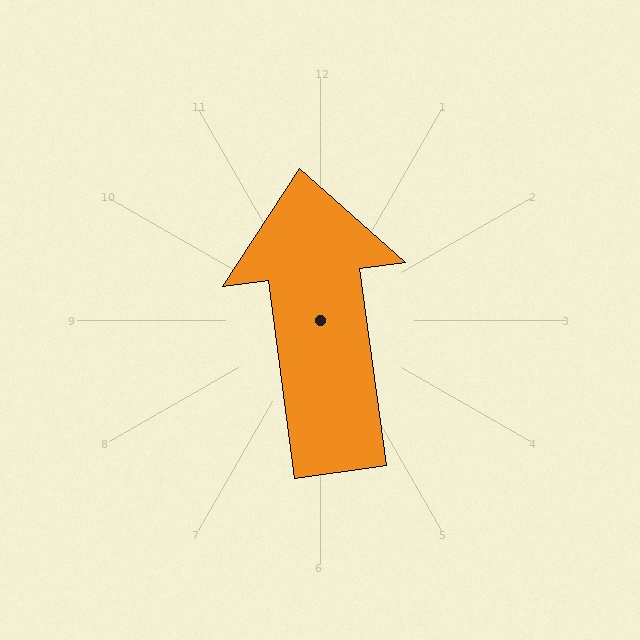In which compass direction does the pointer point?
North.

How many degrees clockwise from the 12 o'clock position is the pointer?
Approximately 352 degrees.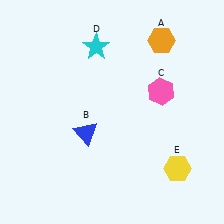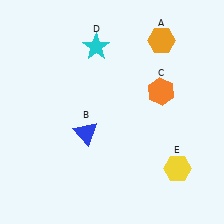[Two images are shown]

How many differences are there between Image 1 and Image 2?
There is 1 difference between the two images.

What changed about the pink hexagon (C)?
In Image 1, C is pink. In Image 2, it changed to orange.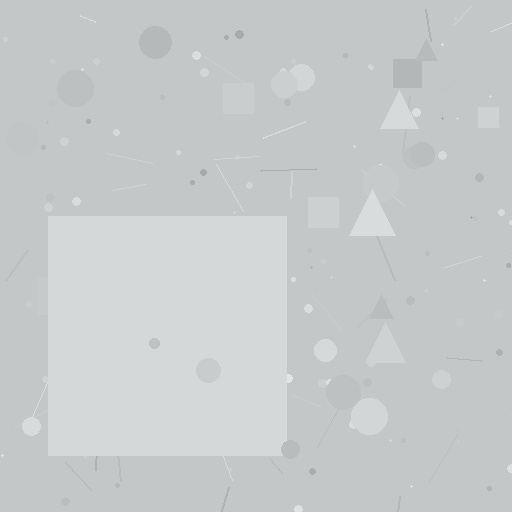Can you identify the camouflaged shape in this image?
The camouflaged shape is a square.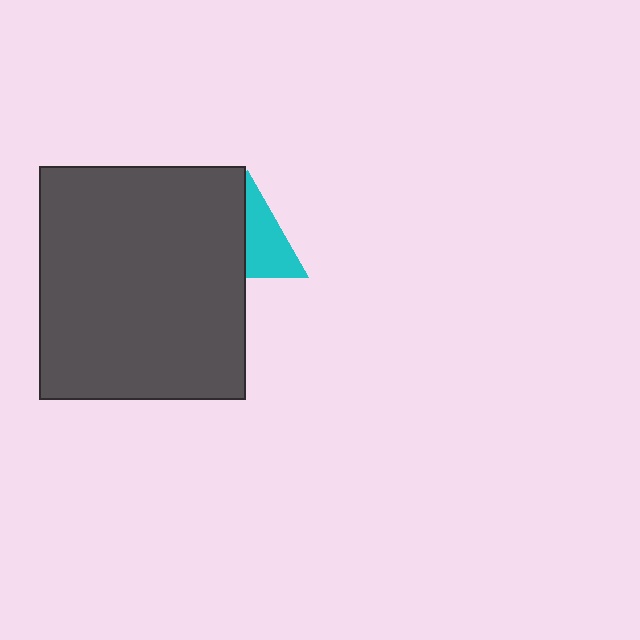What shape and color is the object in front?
The object in front is a dark gray rectangle.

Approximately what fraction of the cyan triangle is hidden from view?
Roughly 47% of the cyan triangle is hidden behind the dark gray rectangle.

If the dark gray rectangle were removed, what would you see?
You would see the complete cyan triangle.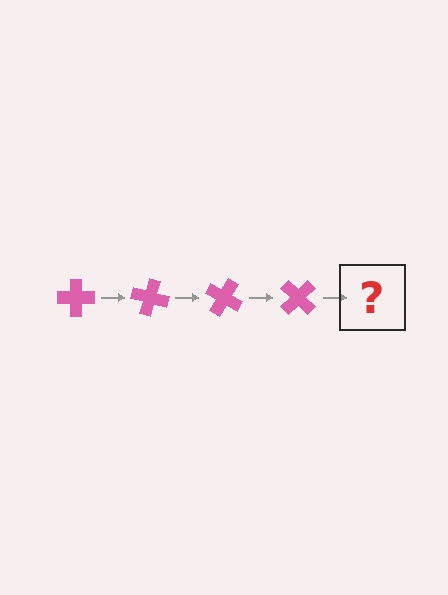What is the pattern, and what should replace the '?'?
The pattern is that the cross rotates 15 degrees each step. The '?' should be a pink cross rotated 60 degrees.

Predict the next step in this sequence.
The next step is a pink cross rotated 60 degrees.